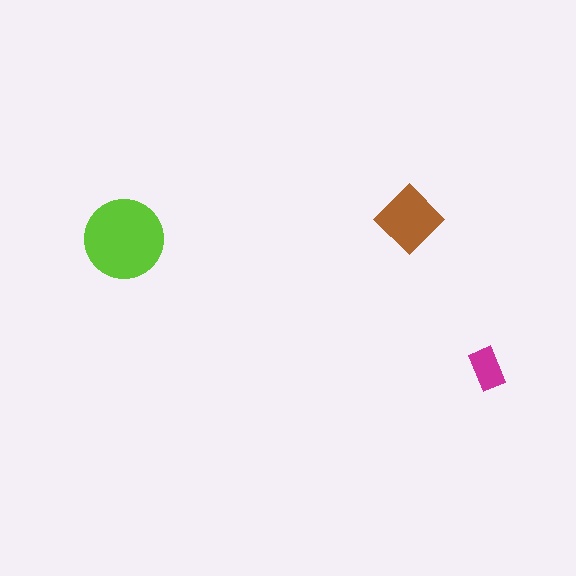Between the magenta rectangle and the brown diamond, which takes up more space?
The brown diamond.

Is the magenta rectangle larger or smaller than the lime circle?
Smaller.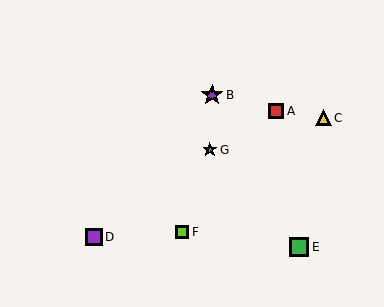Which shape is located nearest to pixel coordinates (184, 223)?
The lime square (labeled F) at (182, 232) is nearest to that location.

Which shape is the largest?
The purple star (labeled B) is the largest.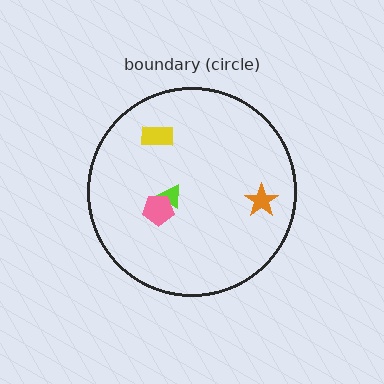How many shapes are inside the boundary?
4 inside, 0 outside.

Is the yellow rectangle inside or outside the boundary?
Inside.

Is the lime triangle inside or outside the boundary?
Inside.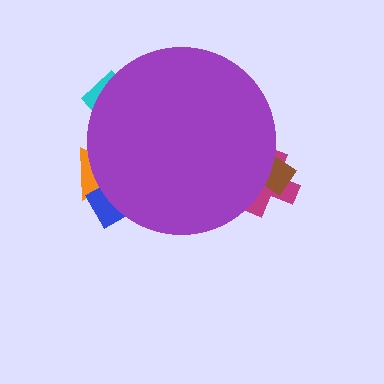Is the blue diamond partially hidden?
Yes, the blue diamond is partially hidden behind the purple circle.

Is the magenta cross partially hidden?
Yes, the magenta cross is partially hidden behind the purple circle.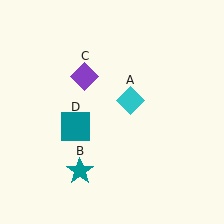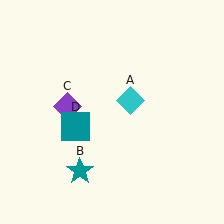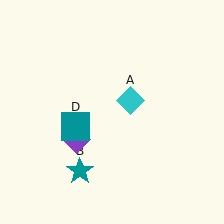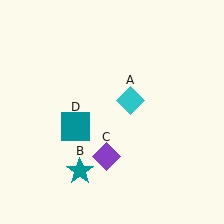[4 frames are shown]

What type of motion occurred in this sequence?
The purple diamond (object C) rotated counterclockwise around the center of the scene.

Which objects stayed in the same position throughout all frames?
Cyan diamond (object A) and teal star (object B) and teal square (object D) remained stationary.